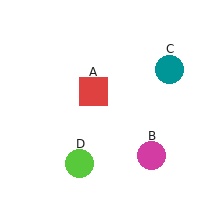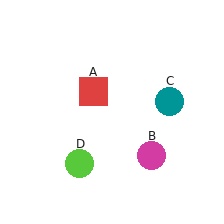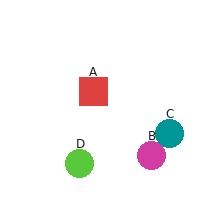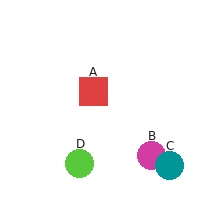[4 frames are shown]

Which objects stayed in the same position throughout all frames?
Red square (object A) and magenta circle (object B) and lime circle (object D) remained stationary.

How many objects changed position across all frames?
1 object changed position: teal circle (object C).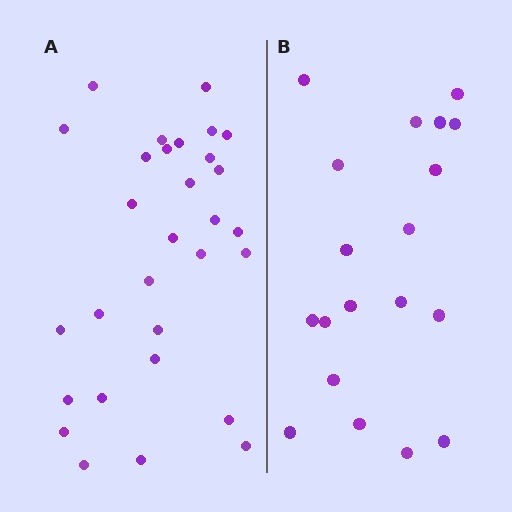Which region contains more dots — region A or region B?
Region A (the left region) has more dots.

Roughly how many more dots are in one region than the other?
Region A has roughly 12 or so more dots than region B.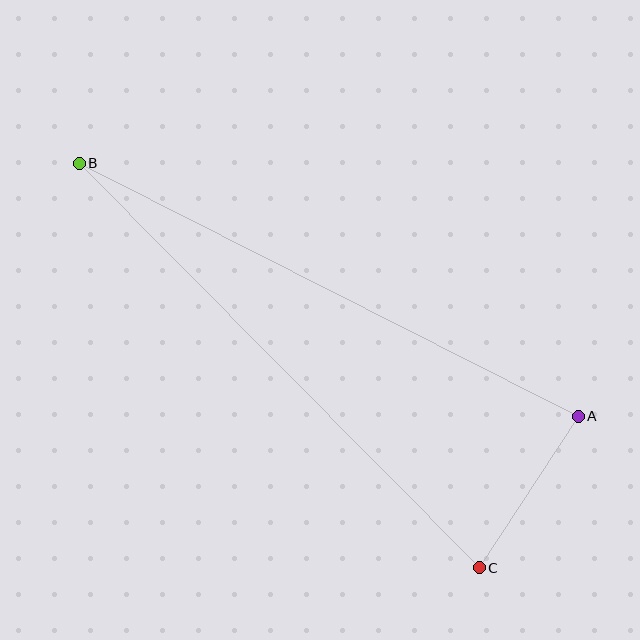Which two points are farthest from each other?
Points B and C are farthest from each other.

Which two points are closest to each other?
Points A and C are closest to each other.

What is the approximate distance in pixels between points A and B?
The distance between A and B is approximately 559 pixels.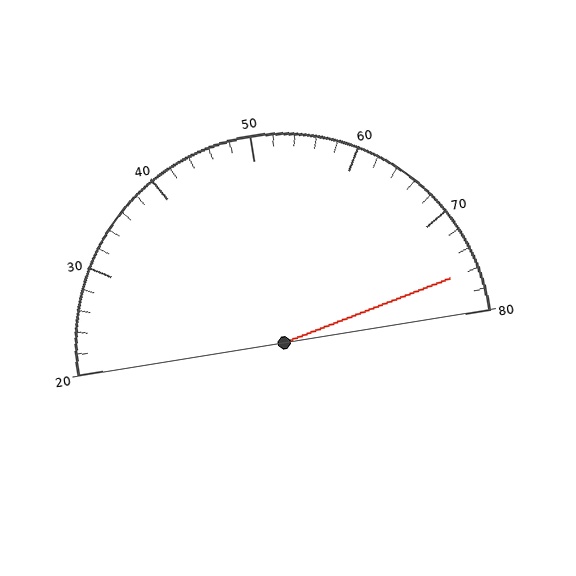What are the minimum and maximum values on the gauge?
The gauge ranges from 20 to 80.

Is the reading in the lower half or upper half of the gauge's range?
The reading is in the upper half of the range (20 to 80).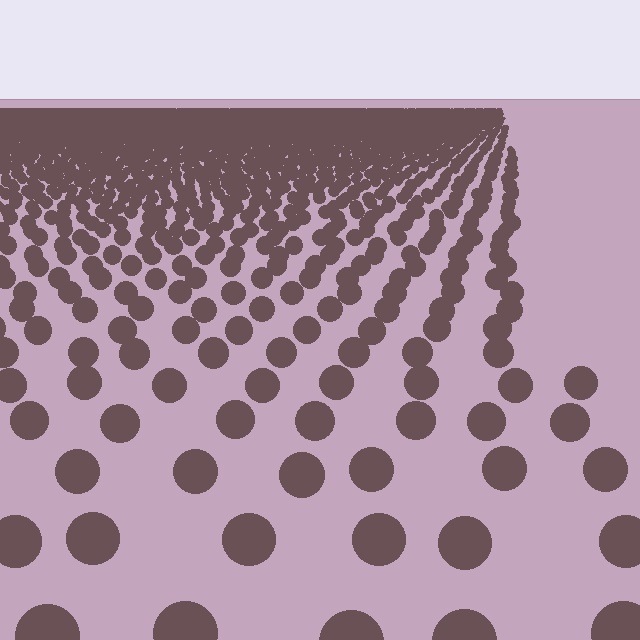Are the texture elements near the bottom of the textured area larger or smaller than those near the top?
Larger. Near the bottom, elements are closer to the viewer and appear at a bigger on-screen size.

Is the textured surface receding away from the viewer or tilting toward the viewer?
The surface is receding away from the viewer. Texture elements get smaller and denser toward the top.